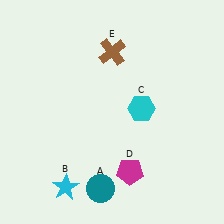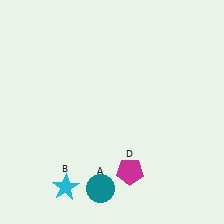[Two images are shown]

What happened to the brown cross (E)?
The brown cross (E) was removed in Image 2. It was in the top-right area of Image 1.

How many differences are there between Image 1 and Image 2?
There are 2 differences between the two images.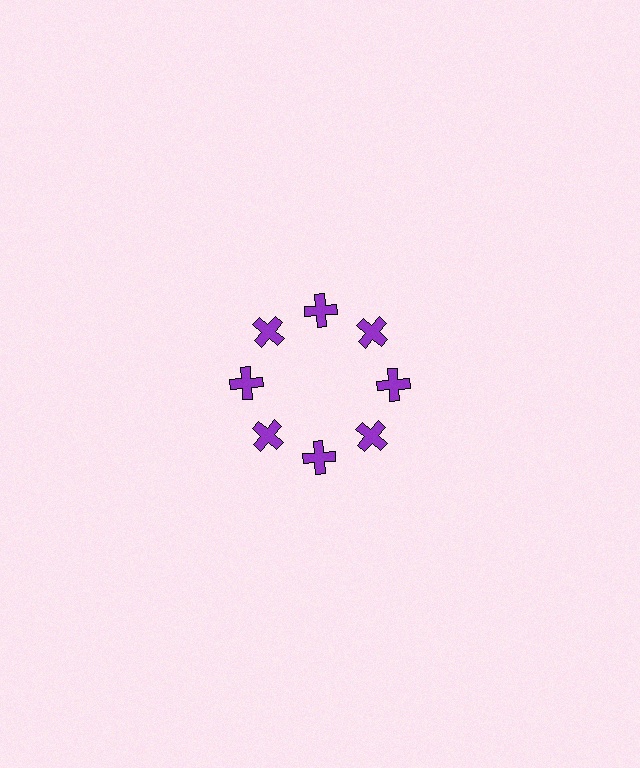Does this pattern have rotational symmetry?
Yes, this pattern has 8-fold rotational symmetry. It looks the same after rotating 45 degrees around the center.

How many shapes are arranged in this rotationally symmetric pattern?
There are 8 shapes, arranged in 8 groups of 1.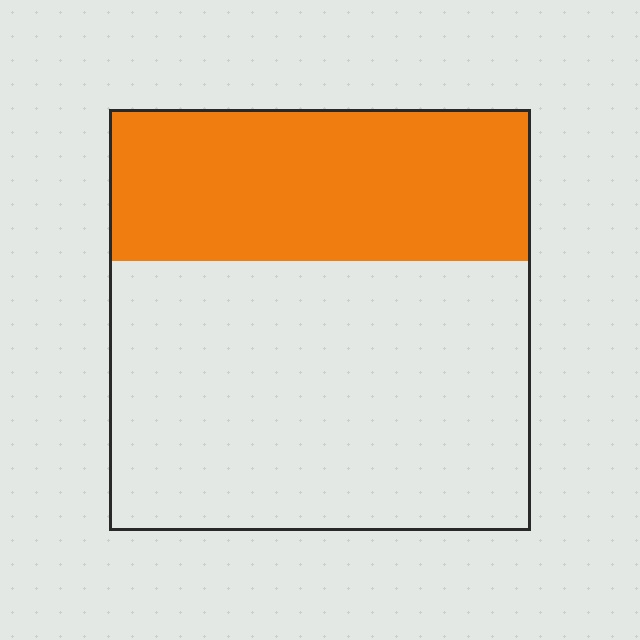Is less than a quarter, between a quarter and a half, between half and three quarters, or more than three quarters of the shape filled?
Between a quarter and a half.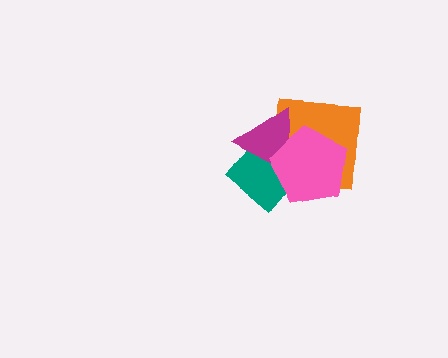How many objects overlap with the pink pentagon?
3 objects overlap with the pink pentagon.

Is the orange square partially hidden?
Yes, it is partially covered by another shape.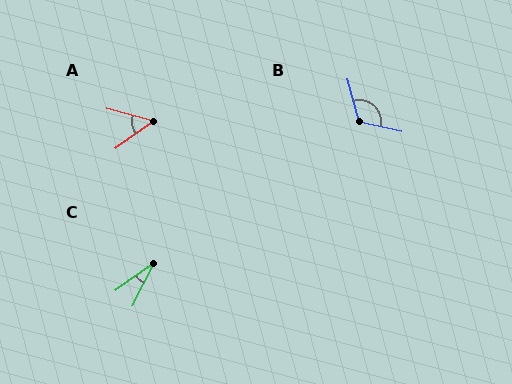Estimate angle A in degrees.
Approximately 51 degrees.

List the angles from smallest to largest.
C (27°), A (51°), B (117°).